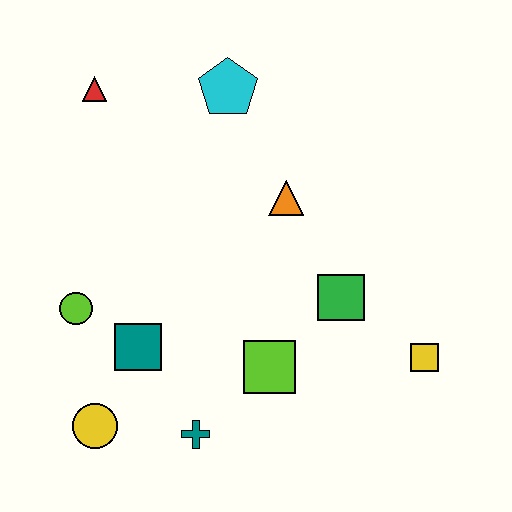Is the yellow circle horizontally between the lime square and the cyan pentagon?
No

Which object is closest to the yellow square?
The green square is closest to the yellow square.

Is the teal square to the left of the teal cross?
Yes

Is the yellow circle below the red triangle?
Yes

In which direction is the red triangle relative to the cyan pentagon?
The red triangle is to the left of the cyan pentagon.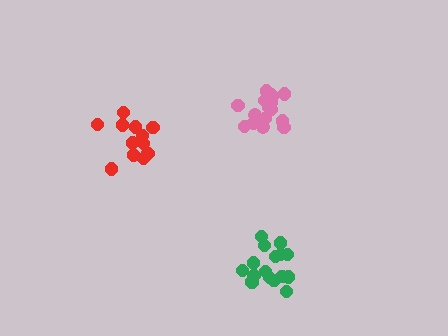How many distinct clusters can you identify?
There are 3 distinct clusters.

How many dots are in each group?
Group 1: 12 dots, Group 2: 17 dots, Group 3: 17 dots (46 total).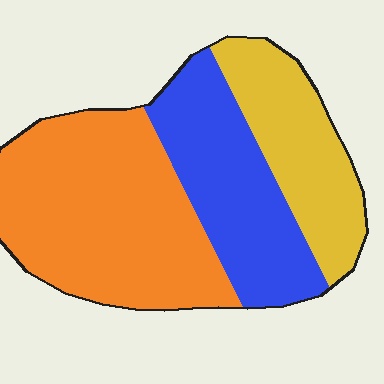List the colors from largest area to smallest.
From largest to smallest: orange, blue, yellow.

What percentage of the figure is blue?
Blue takes up about one third (1/3) of the figure.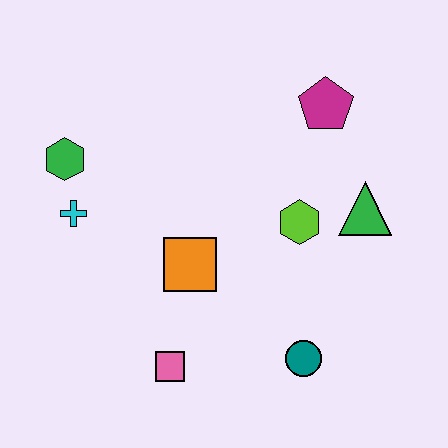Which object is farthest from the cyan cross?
The green triangle is farthest from the cyan cross.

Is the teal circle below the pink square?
No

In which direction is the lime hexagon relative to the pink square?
The lime hexagon is above the pink square.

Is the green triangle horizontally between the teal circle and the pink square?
No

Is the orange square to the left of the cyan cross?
No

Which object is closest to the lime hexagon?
The green triangle is closest to the lime hexagon.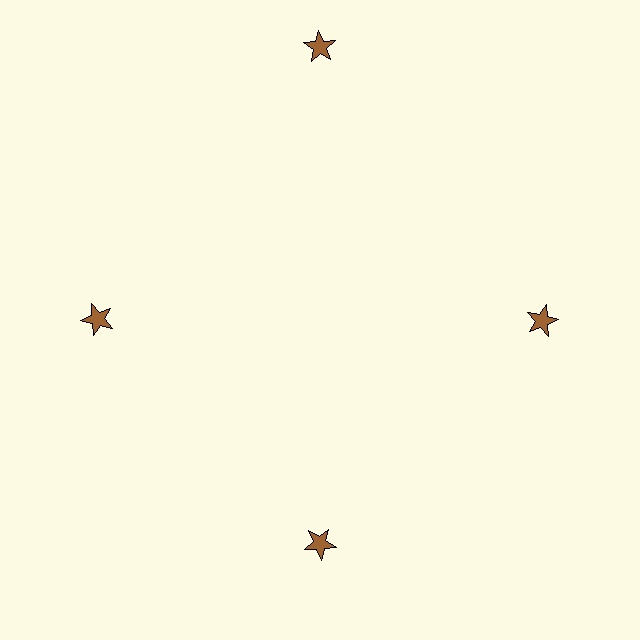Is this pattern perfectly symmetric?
No. The 4 brown stars are arranged in a ring, but one element near the 12 o'clock position is pushed outward from the center, breaking the 4-fold rotational symmetry.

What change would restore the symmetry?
The symmetry would be restored by moving it inward, back onto the ring so that all 4 stars sit at equal angles and equal distance from the center.